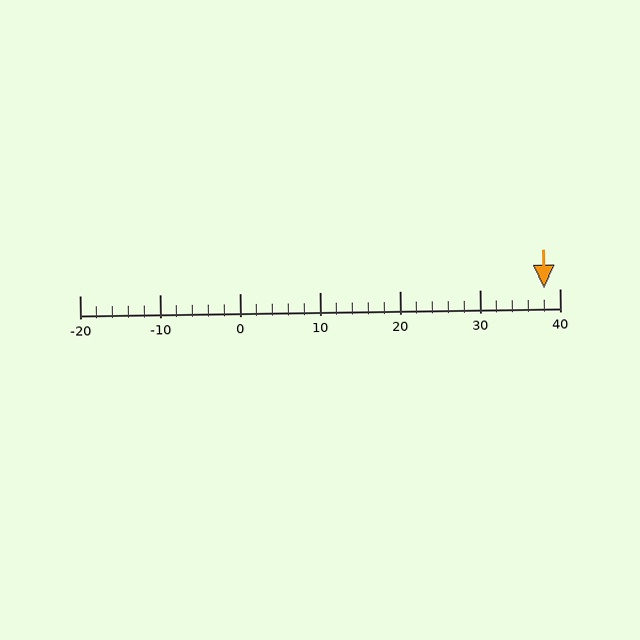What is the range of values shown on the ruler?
The ruler shows values from -20 to 40.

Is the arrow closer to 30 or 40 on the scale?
The arrow is closer to 40.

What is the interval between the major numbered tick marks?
The major tick marks are spaced 10 units apart.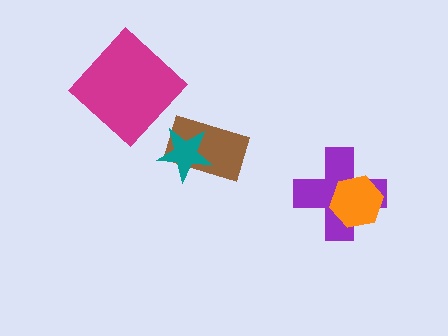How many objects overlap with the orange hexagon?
1 object overlaps with the orange hexagon.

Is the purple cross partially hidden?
Yes, it is partially covered by another shape.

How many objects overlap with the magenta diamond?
0 objects overlap with the magenta diamond.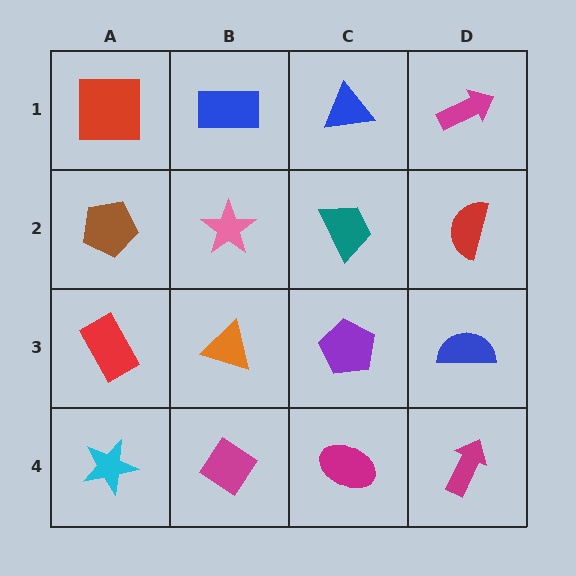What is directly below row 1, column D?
A red semicircle.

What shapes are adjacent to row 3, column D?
A red semicircle (row 2, column D), a magenta arrow (row 4, column D), a purple pentagon (row 3, column C).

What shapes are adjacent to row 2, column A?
A red square (row 1, column A), a red rectangle (row 3, column A), a pink star (row 2, column B).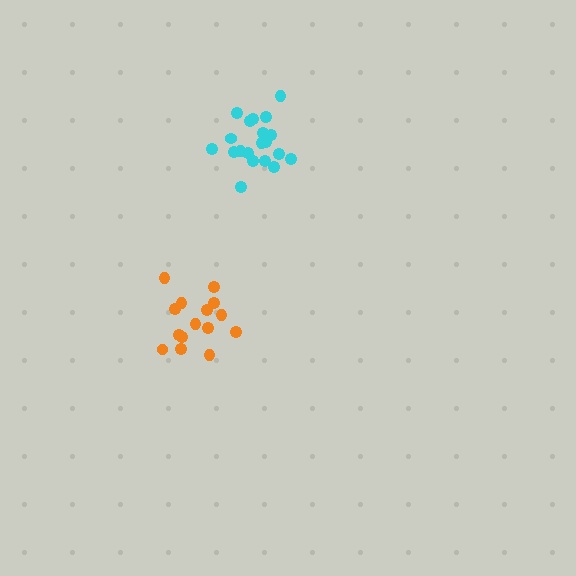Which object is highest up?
The cyan cluster is topmost.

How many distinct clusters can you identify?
There are 2 distinct clusters.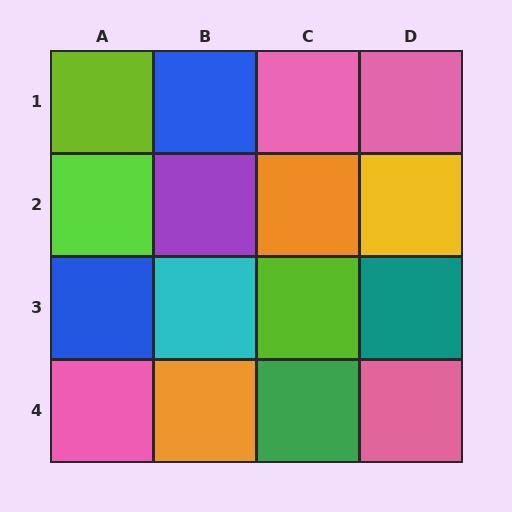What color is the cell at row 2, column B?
Purple.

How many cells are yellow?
1 cell is yellow.